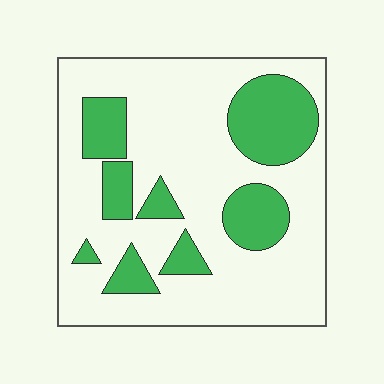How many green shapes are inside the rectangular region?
8.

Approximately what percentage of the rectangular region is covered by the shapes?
Approximately 25%.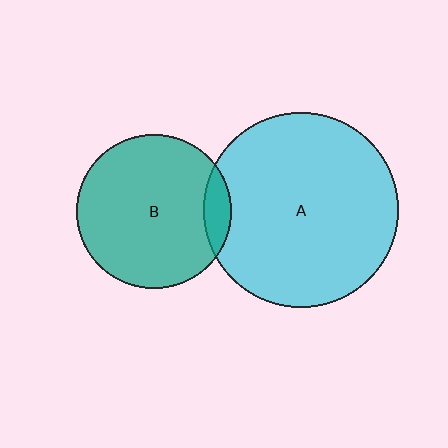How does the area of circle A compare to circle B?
Approximately 1.6 times.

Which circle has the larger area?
Circle A (cyan).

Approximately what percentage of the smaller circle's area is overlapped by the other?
Approximately 10%.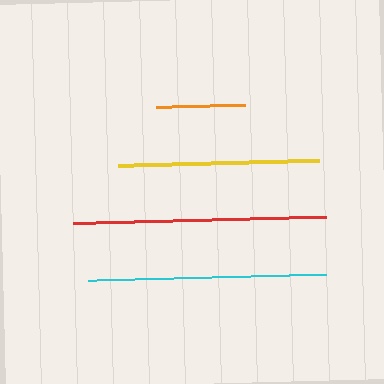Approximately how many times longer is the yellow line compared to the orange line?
The yellow line is approximately 2.2 times the length of the orange line.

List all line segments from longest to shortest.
From longest to shortest: red, cyan, yellow, orange.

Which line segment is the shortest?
The orange line is the shortest at approximately 90 pixels.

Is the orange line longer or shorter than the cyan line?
The cyan line is longer than the orange line.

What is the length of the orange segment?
The orange segment is approximately 90 pixels long.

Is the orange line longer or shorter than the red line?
The red line is longer than the orange line.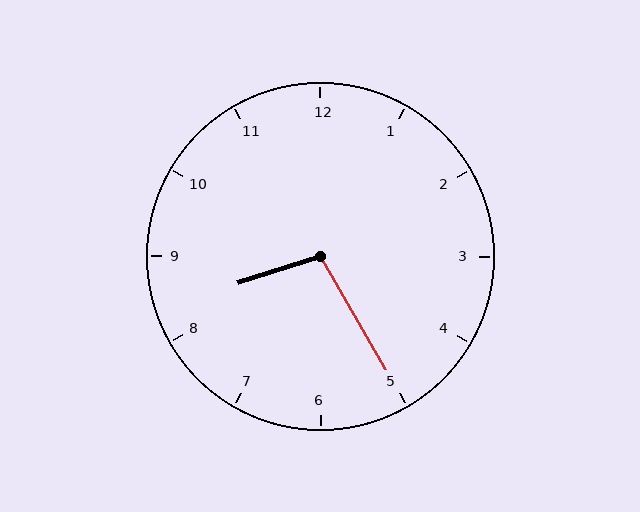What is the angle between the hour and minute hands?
Approximately 102 degrees.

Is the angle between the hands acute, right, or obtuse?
It is obtuse.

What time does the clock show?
8:25.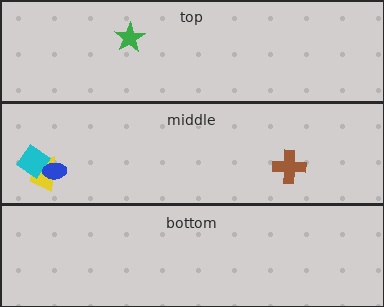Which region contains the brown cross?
The middle region.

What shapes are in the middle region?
The yellow trapezoid, the cyan diamond, the brown cross, the blue ellipse.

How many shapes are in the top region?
1.